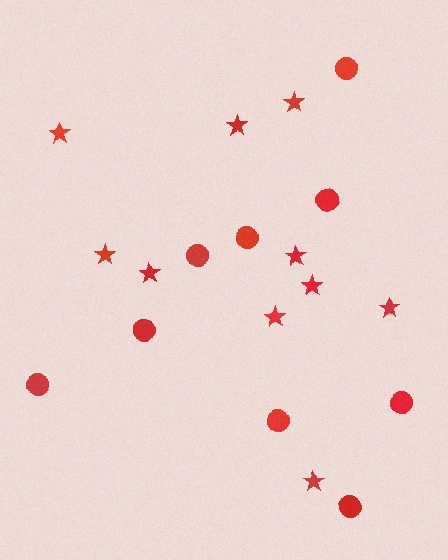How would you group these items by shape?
There are 2 groups: one group of stars (10) and one group of circles (9).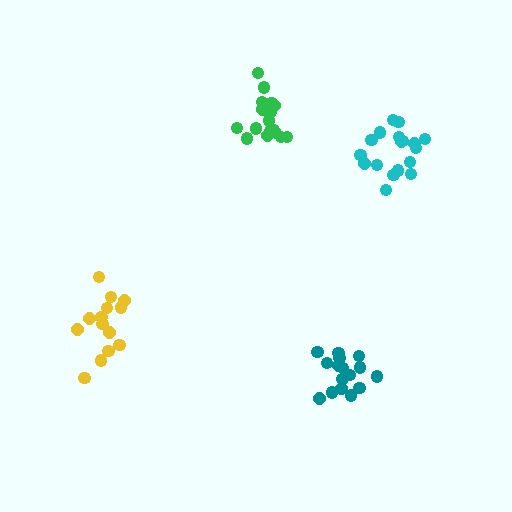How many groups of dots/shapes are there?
There are 4 groups.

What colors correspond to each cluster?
The clusters are colored: yellow, teal, cyan, green.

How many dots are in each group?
Group 1: 14 dots, Group 2: 16 dots, Group 3: 18 dots, Group 4: 18 dots (66 total).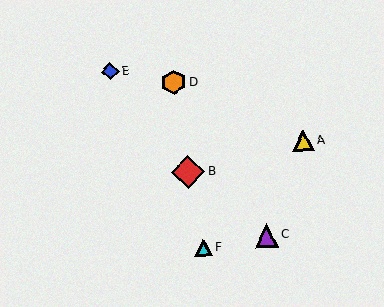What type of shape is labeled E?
Shape E is a blue diamond.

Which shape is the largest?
The red diamond (labeled B) is the largest.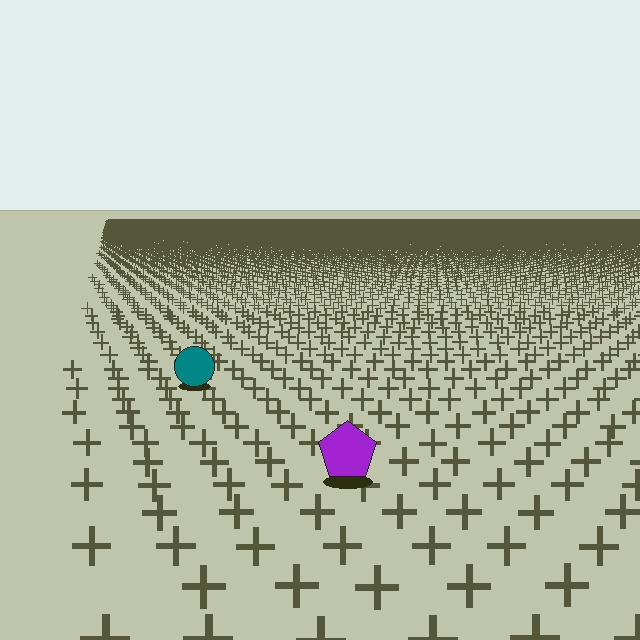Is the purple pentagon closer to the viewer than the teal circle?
Yes. The purple pentagon is closer — you can tell from the texture gradient: the ground texture is coarser near it.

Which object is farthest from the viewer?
The teal circle is farthest from the viewer. It appears smaller and the ground texture around it is denser.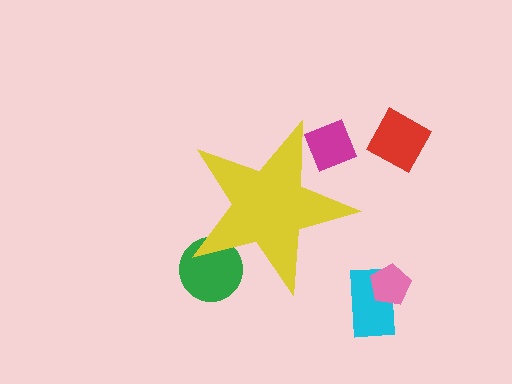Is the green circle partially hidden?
Yes, the green circle is partially hidden behind the yellow star.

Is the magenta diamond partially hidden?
Yes, the magenta diamond is partially hidden behind the yellow star.